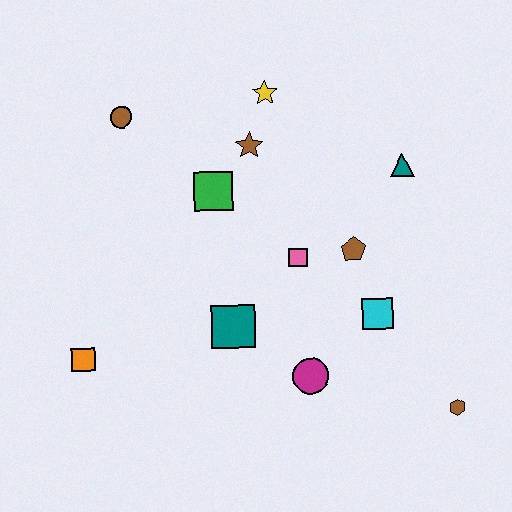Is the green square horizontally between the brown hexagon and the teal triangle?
No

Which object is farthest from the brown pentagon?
The orange square is farthest from the brown pentagon.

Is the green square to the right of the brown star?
No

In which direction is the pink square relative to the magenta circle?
The pink square is above the magenta circle.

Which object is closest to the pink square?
The brown pentagon is closest to the pink square.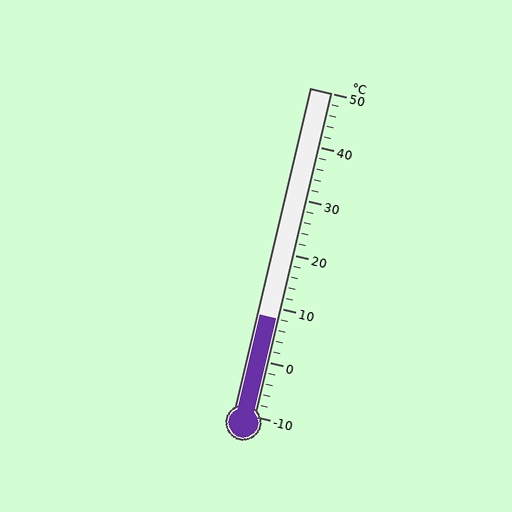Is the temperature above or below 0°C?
The temperature is above 0°C.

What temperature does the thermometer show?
The thermometer shows approximately 8°C.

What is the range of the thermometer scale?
The thermometer scale ranges from -10°C to 50°C.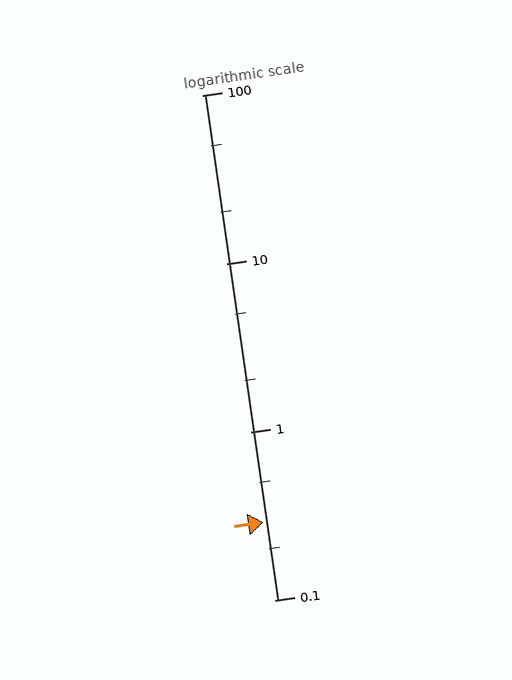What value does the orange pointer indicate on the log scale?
The pointer indicates approximately 0.29.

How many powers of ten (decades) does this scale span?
The scale spans 3 decades, from 0.1 to 100.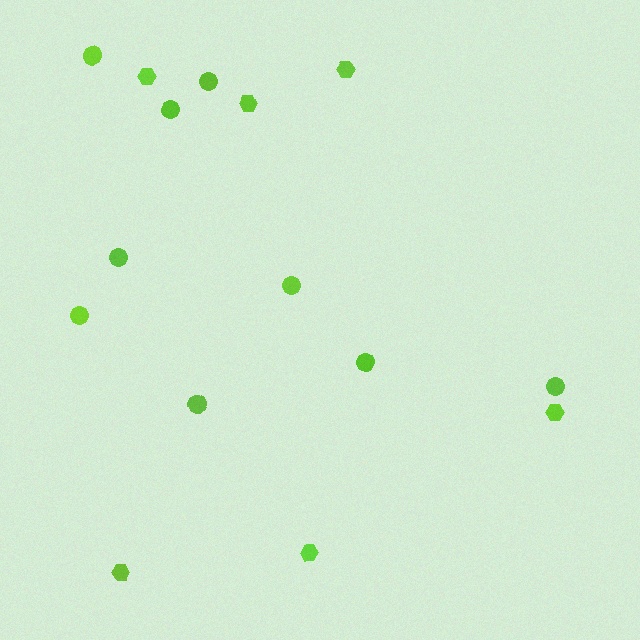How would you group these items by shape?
There are 2 groups: one group of circles (9) and one group of hexagons (6).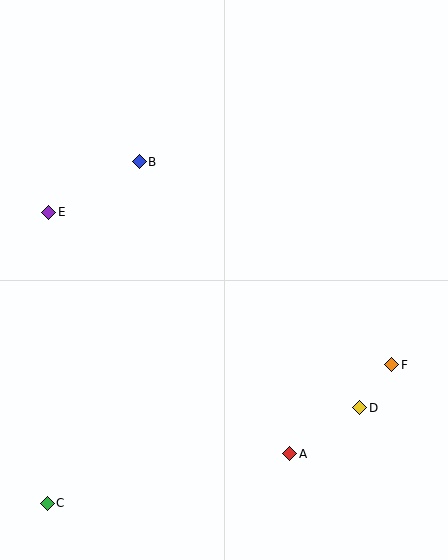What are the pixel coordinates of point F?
Point F is at (391, 365).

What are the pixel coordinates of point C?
Point C is at (47, 503).